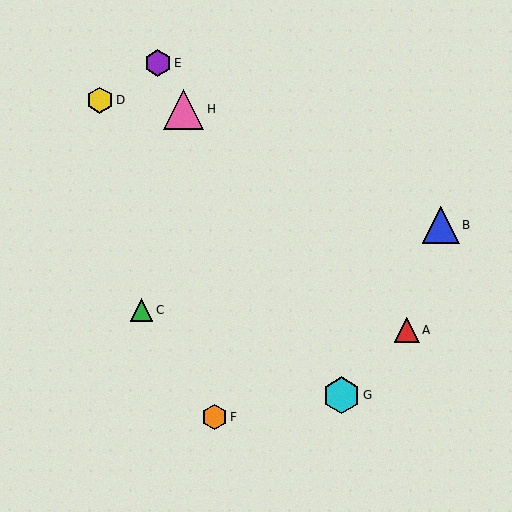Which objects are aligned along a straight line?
Objects E, G, H are aligned along a straight line.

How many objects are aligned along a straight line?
3 objects (E, G, H) are aligned along a straight line.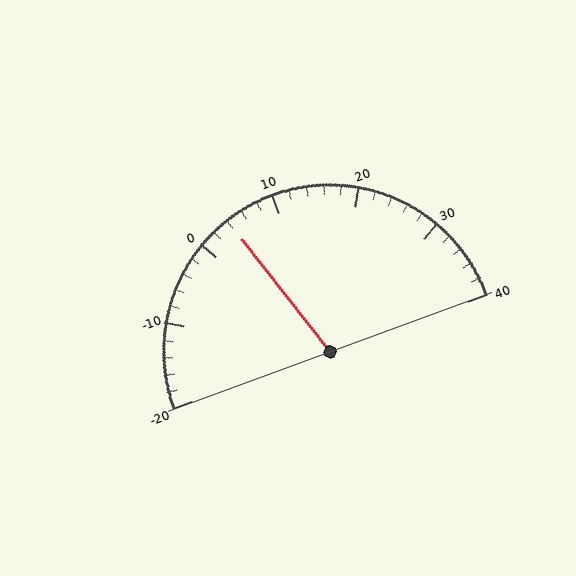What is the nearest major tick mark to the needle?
The nearest major tick mark is 0.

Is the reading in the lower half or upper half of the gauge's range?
The reading is in the lower half of the range (-20 to 40).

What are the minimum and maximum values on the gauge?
The gauge ranges from -20 to 40.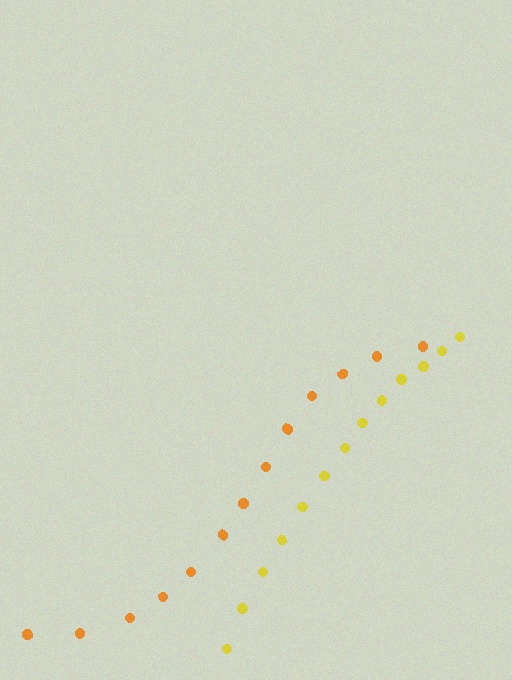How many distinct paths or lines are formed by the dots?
There are 2 distinct paths.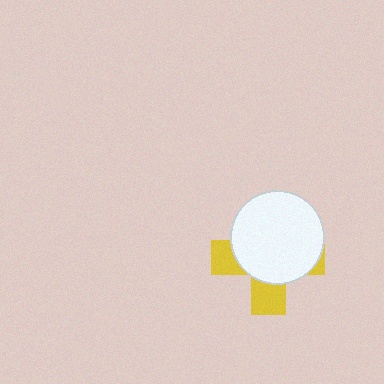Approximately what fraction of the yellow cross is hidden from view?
Roughly 67% of the yellow cross is hidden behind the white circle.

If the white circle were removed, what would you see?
You would see the complete yellow cross.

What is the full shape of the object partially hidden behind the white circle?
The partially hidden object is a yellow cross.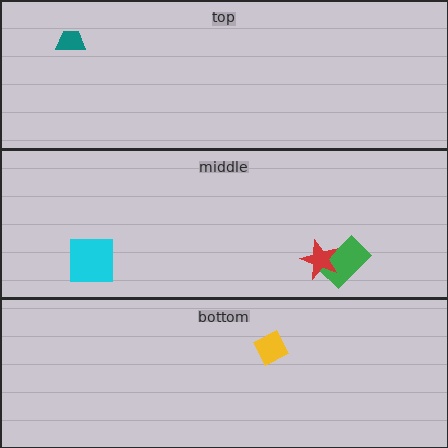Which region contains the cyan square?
The middle region.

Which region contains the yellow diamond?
The bottom region.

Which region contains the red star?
The middle region.